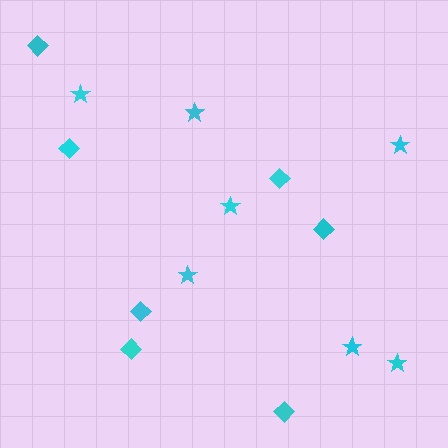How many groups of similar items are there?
There are 2 groups: one group of stars (7) and one group of diamonds (7).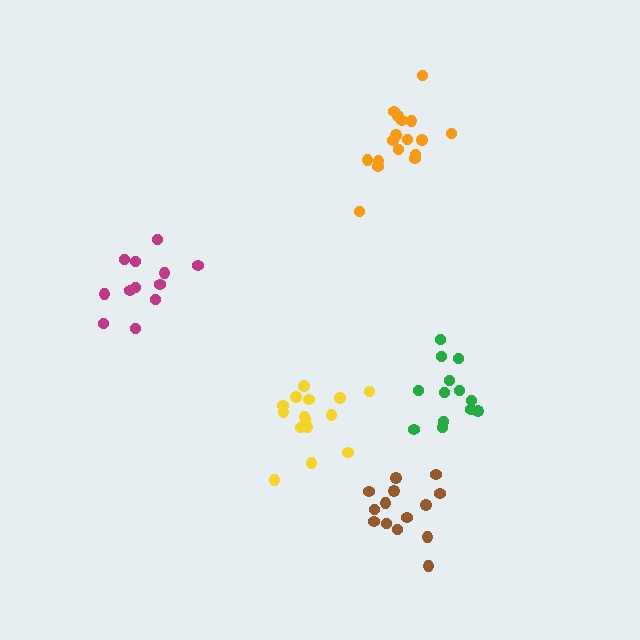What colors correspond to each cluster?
The clusters are colored: magenta, orange, yellow, brown, green.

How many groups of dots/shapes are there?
There are 5 groups.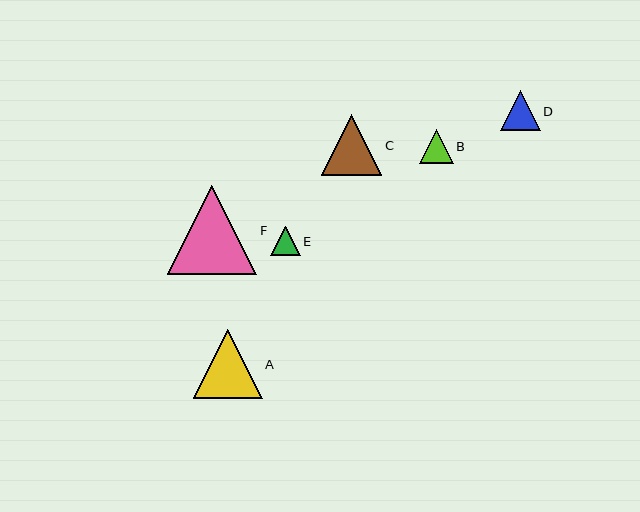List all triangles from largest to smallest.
From largest to smallest: F, A, C, D, B, E.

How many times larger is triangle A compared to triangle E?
Triangle A is approximately 2.4 times the size of triangle E.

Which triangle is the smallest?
Triangle E is the smallest with a size of approximately 29 pixels.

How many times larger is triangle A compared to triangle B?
Triangle A is approximately 2.0 times the size of triangle B.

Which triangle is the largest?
Triangle F is the largest with a size of approximately 89 pixels.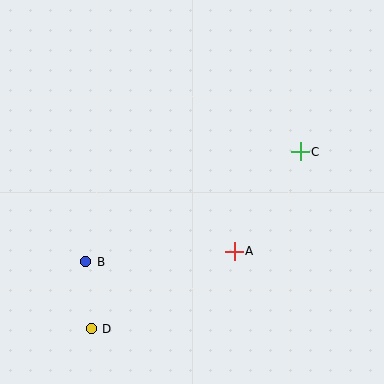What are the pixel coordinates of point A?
Point A is at (234, 251).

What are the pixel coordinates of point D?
Point D is at (91, 329).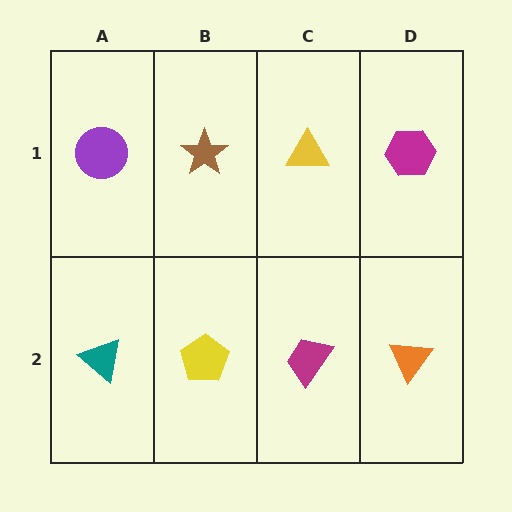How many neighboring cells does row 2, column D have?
2.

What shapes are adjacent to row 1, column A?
A teal triangle (row 2, column A), a brown star (row 1, column B).